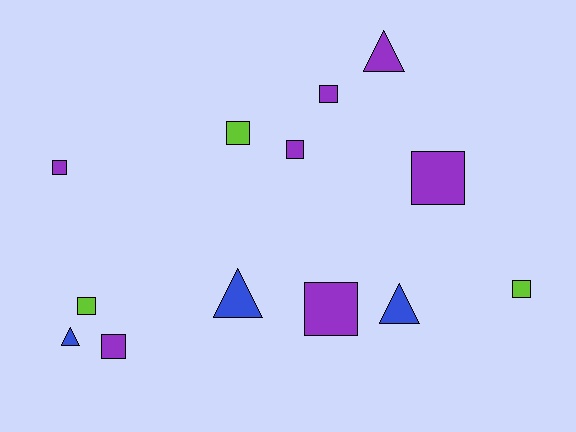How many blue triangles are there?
There are 3 blue triangles.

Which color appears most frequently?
Purple, with 7 objects.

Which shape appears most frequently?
Square, with 9 objects.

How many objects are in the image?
There are 13 objects.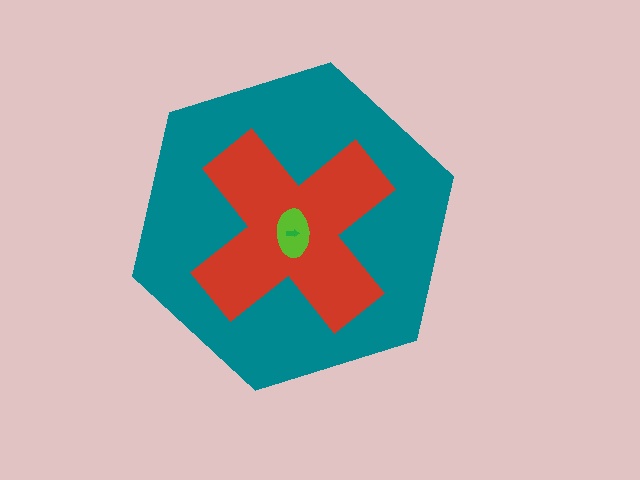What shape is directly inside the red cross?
The lime ellipse.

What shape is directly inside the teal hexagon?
The red cross.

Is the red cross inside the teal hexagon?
Yes.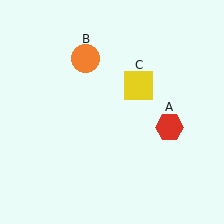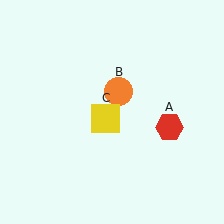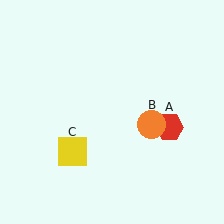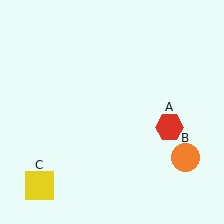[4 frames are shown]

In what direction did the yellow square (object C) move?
The yellow square (object C) moved down and to the left.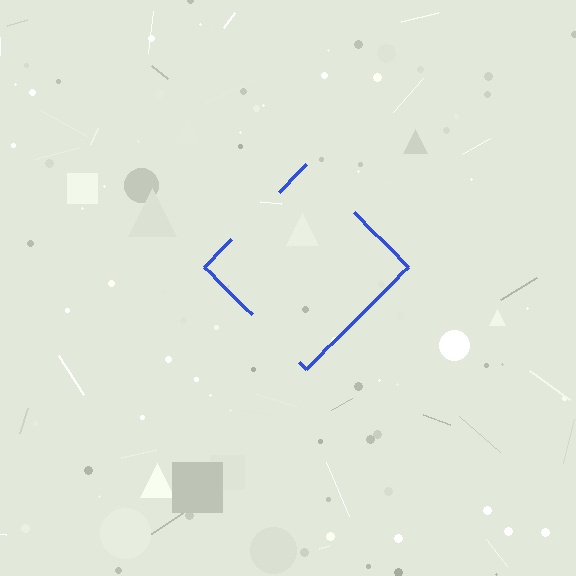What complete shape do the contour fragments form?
The contour fragments form a diamond.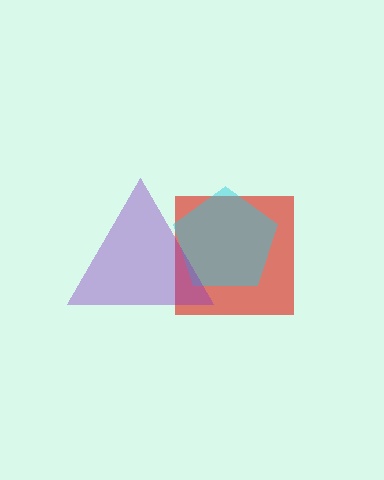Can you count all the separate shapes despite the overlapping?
Yes, there are 3 separate shapes.